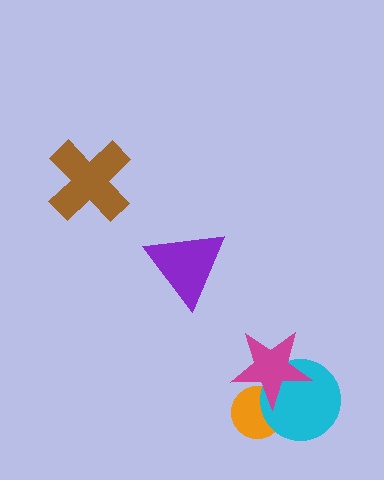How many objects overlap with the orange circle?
2 objects overlap with the orange circle.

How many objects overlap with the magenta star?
2 objects overlap with the magenta star.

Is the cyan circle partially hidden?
Yes, it is partially covered by another shape.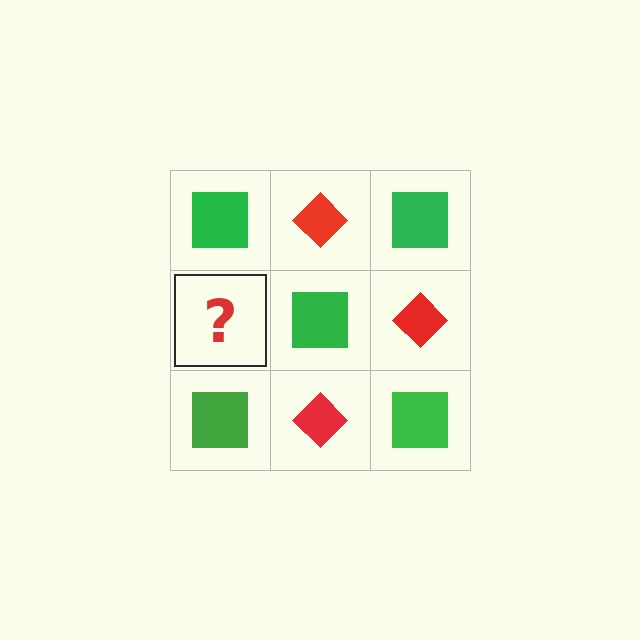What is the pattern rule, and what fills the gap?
The rule is that it alternates green square and red diamond in a checkerboard pattern. The gap should be filled with a red diamond.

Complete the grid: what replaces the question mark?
The question mark should be replaced with a red diamond.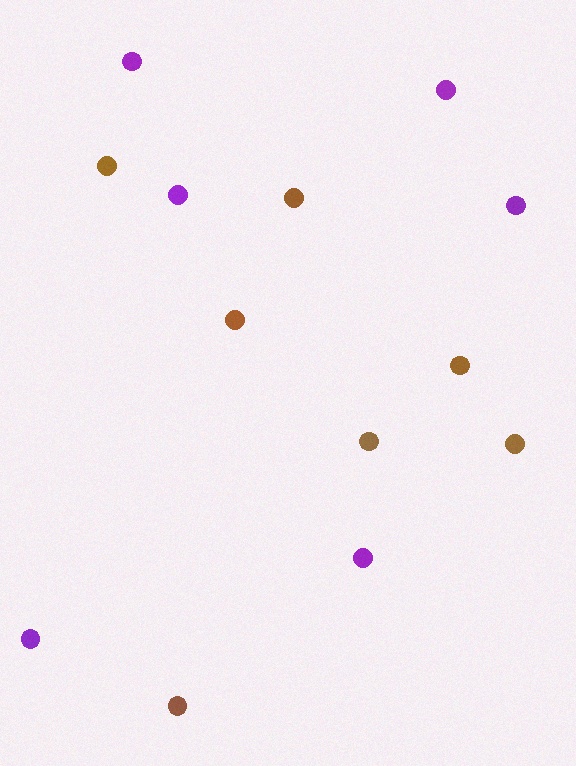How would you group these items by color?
There are 2 groups: one group of purple circles (6) and one group of brown circles (7).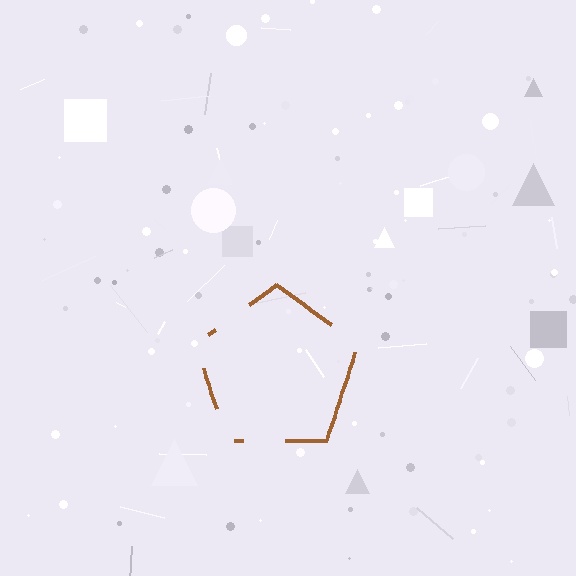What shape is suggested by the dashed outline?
The dashed outline suggests a pentagon.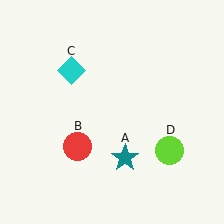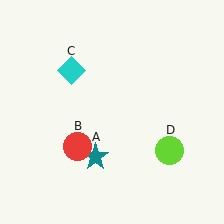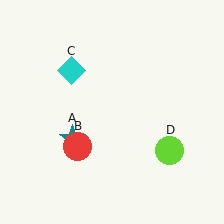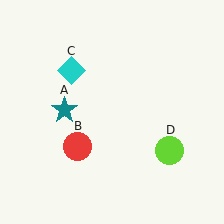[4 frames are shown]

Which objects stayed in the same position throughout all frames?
Red circle (object B) and cyan diamond (object C) and lime circle (object D) remained stationary.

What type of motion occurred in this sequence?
The teal star (object A) rotated clockwise around the center of the scene.